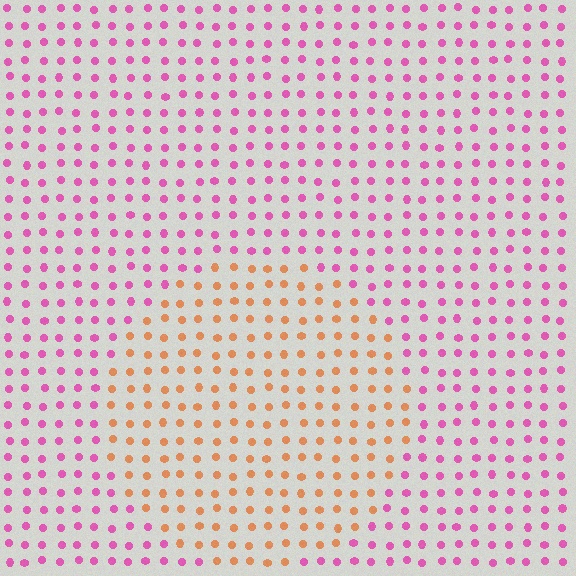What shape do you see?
I see a circle.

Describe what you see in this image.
The image is filled with small pink elements in a uniform arrangement. A circle-shaped region is visible where the elements are tinted to a slightly different hue, forming a subtle color boundary.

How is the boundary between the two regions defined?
The boundary is defined purely by a slight shift in hue (about 63 degrees). Spacing, size, and orientation are identical on both sides.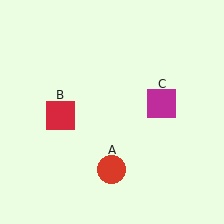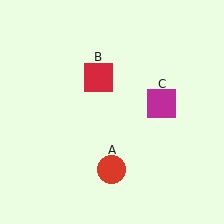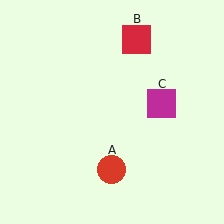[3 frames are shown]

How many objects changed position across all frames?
1 object changed position: red square (object B).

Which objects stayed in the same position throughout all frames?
Red circle (object A) and magenta square (object C) remained stationary.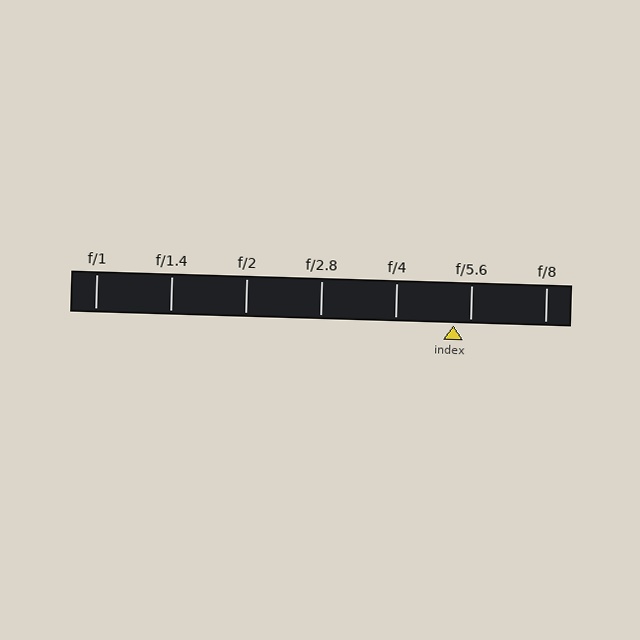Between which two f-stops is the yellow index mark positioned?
The index mark is between f/4 and f/5.6.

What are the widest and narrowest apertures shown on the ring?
The widest aperture shown is f/1 and the narrowest is f/8.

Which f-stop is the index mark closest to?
The index mark is closest to f/5.6.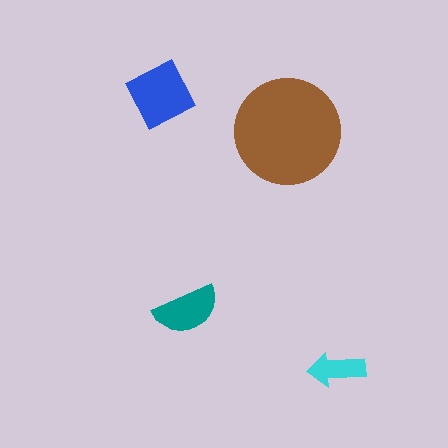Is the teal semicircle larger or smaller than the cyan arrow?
Larger.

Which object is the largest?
The brown circle.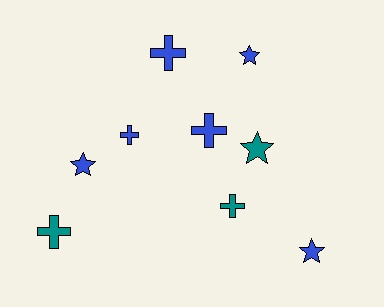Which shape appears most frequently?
Cross, with 5 objects.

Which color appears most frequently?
Blue, with 6 objects.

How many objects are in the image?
There are 9 objects.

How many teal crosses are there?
There are 2 teal crosses.